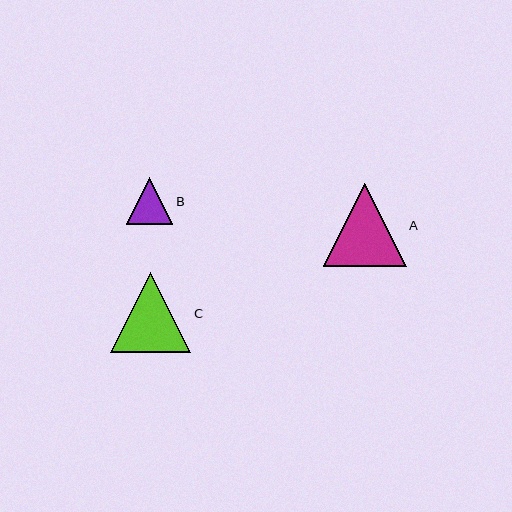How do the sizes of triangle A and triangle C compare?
Triangle A and triangle C are approximately the same size.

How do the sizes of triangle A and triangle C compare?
Triangle A and triangle C are approximately the same size.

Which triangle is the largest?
Triangle A is the largest with a size of approximately 83 pixels.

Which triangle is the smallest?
Triangle B is the smallest with a size of approximately 47 pixels.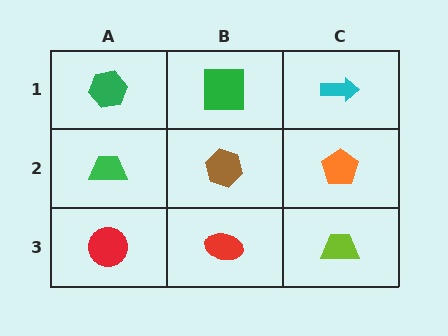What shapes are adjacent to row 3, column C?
An orange pentagon (row 2, column C), a red ellipse (row 3, column B).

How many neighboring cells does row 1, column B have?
3.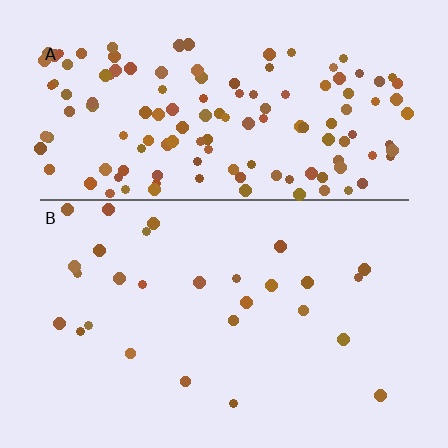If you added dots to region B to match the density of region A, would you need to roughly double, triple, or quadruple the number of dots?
Approximately quadruple.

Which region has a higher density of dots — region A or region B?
A (the top).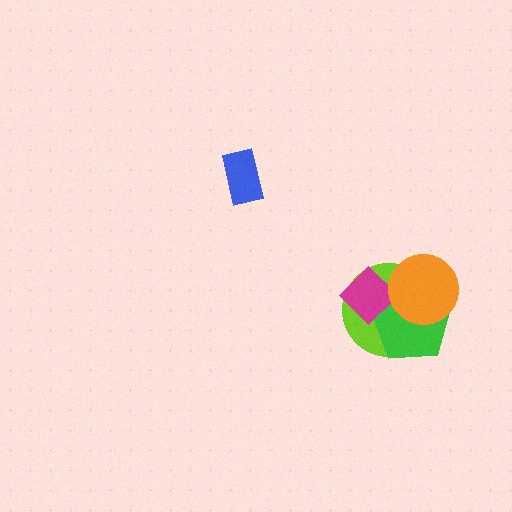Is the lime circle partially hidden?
Yes, it is partially covered by another shape.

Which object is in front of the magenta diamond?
The orange circle is in front of the magenta diamond.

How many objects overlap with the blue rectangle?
0 objects overlap with the blue rectangle.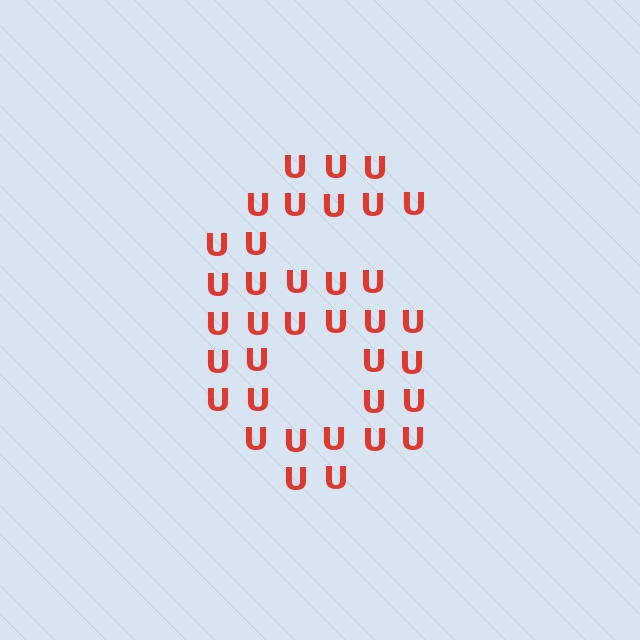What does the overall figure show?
The overall figure shows the digit 6.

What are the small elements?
The small elements are letter U's.